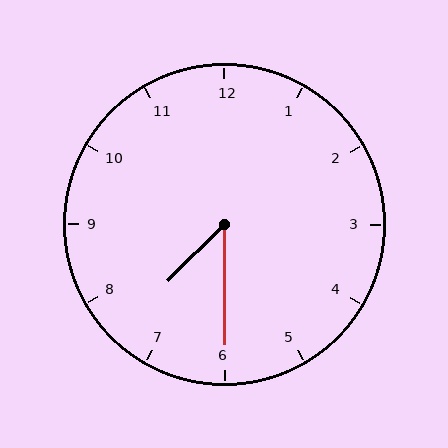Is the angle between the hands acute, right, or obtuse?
It is acute.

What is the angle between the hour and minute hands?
Approximately 45 degrees.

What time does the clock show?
7:30.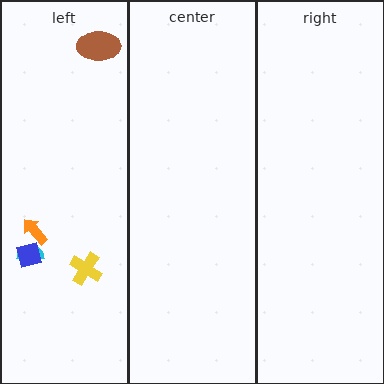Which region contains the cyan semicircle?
The left region.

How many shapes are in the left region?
5.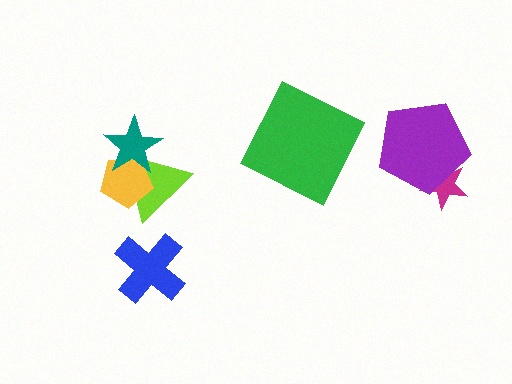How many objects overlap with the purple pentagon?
1 object overlaps with the purple pentagon.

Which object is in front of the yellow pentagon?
The teal star is in front of the yellow pentagon.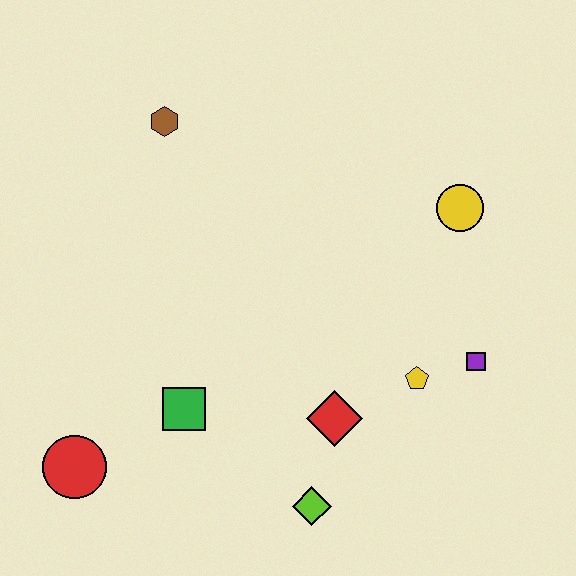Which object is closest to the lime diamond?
The red diamond is closest to the lime diamond.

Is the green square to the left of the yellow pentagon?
Yes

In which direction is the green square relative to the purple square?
The green square is to the left of the purple square.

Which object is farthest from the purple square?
The red circle is farthest from the purple square.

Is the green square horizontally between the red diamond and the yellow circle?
No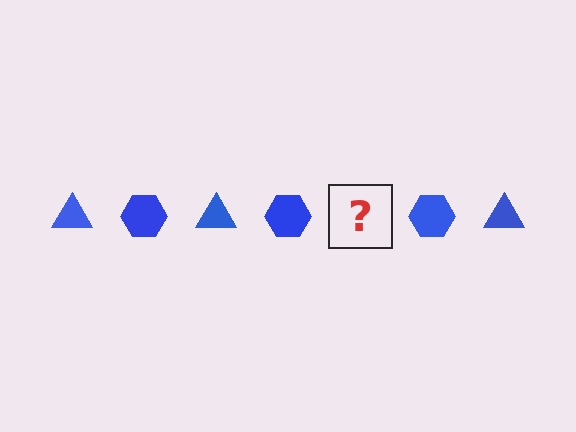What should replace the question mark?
The question mark should be replaced with a blue triangle.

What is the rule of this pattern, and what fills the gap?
The rule is that the pattern cycles through triangle, hexagon shapes in blue. The gap should be filled with a blue triangle.